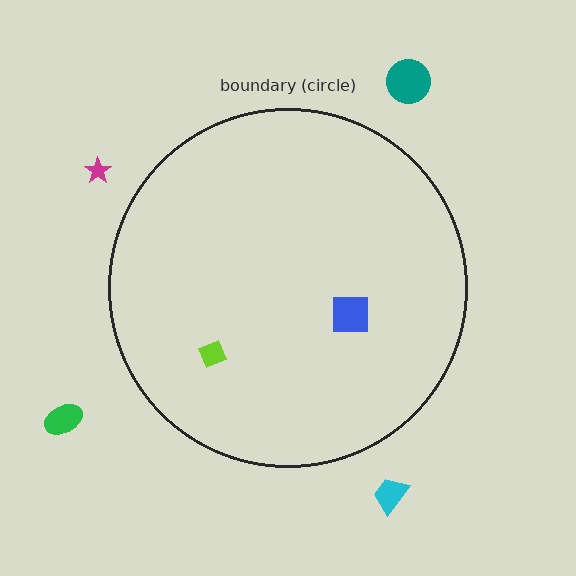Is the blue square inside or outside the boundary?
Inside.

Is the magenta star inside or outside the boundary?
Outside.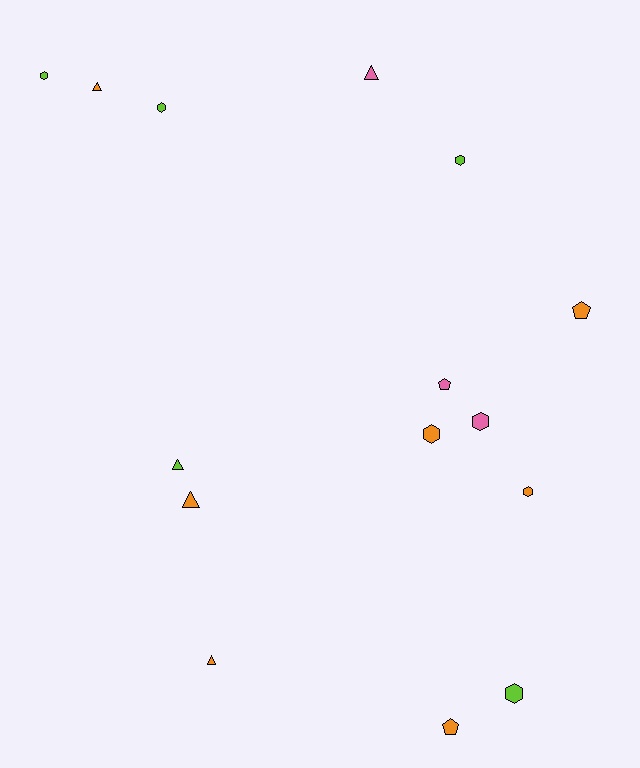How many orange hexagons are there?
There are 2 orange hexagons.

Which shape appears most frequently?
Hexagon, with 7 objects.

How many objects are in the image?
There are 15 objects.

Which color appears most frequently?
Orange, with 7 objects.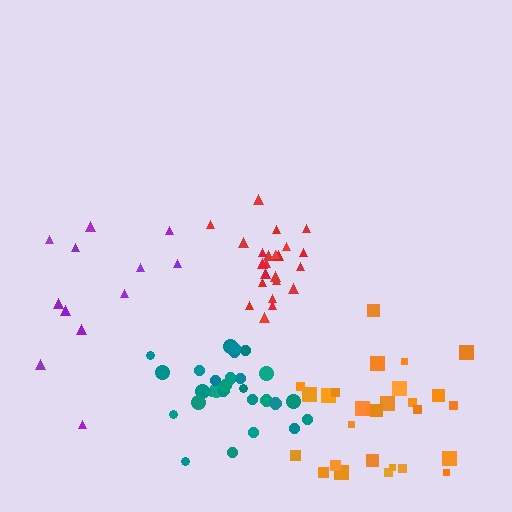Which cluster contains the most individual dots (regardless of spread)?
Teal (29).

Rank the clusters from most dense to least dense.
red, teal, orange, purple.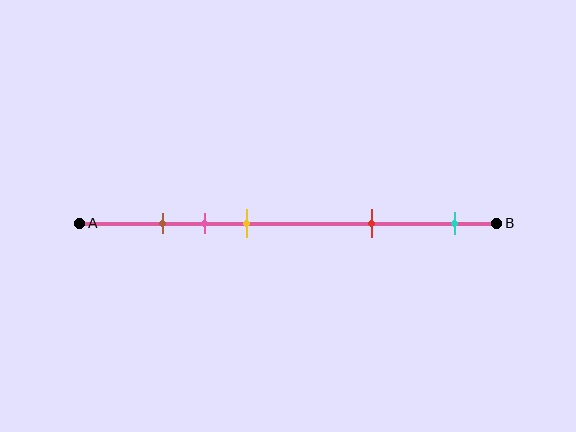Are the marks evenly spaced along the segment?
No, the marks are not evenly spaced.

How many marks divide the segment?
There are 5 marks dividing the segment.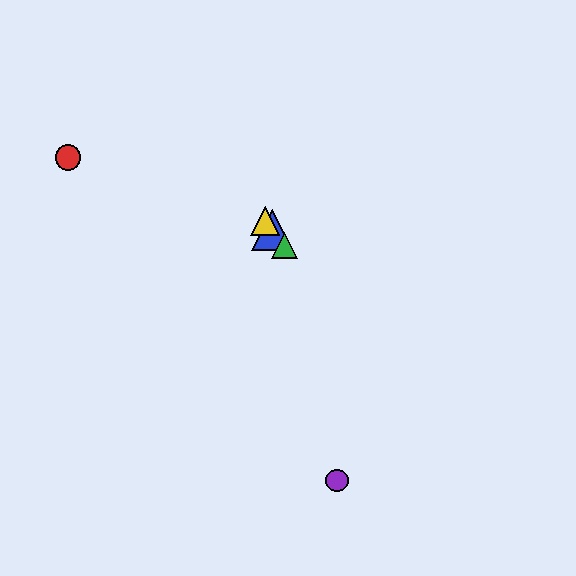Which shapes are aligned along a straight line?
The blue triangle, the green triangle, the yellow triangle are aligned along a straight line.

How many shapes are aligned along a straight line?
3 shapes (the blue triangle, the green triangle, the yellow triangle) are aligned along a straight line.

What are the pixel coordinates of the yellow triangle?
The yellow triangle is at (265, 221).